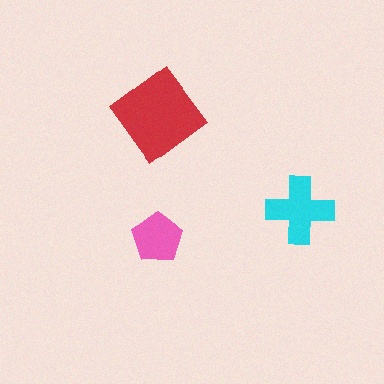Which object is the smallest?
The pink pentagon.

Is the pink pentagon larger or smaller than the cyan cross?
Smaller.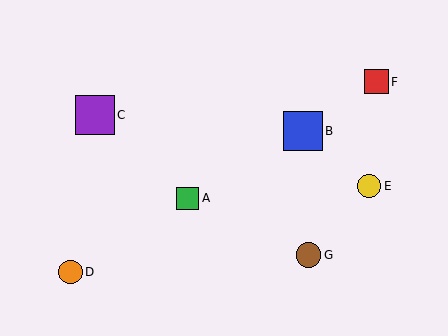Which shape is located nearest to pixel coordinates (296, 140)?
The blue square (labeled B) at (303, 131) is nearest to that location.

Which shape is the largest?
The blue square (labeled B) is the largest.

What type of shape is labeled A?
Shape A is a green square.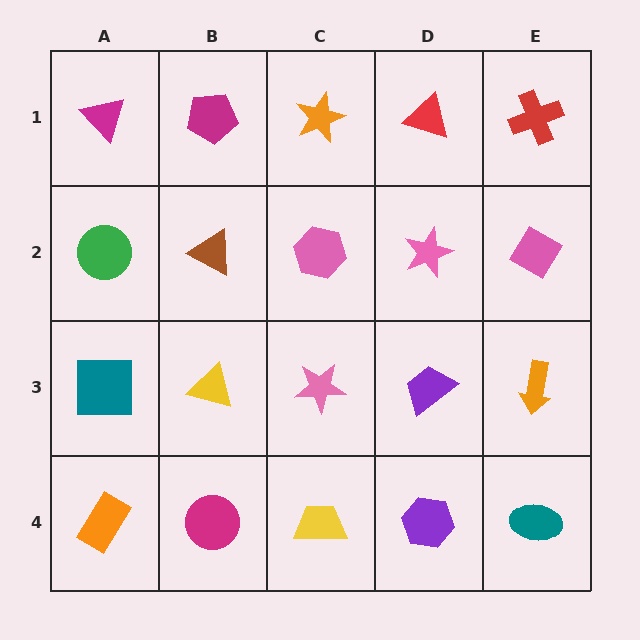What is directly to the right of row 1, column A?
A magenta pentagon.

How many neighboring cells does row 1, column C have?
3.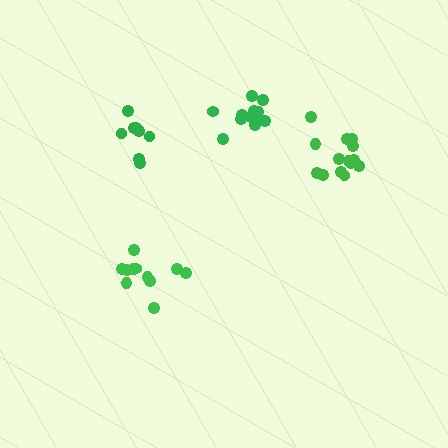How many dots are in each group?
Group 1: 11 dots, Group 2: 9 dots, Group 3: 14 dots, Group 4: 12 dots (46 total).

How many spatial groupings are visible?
There are 4 spatial groupings.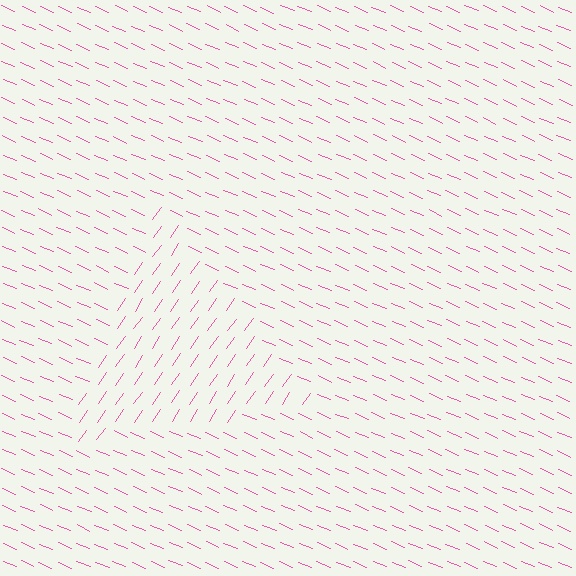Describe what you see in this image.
The image is filled with small pink line segments. A triangle region in the image has lines oriented differently from the surrounding lines, creating a visible texture boundary.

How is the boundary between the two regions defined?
The boundary is defined purely by a change in line orientation (approximately 79 degrees difference). All lines are the same color and thickness.